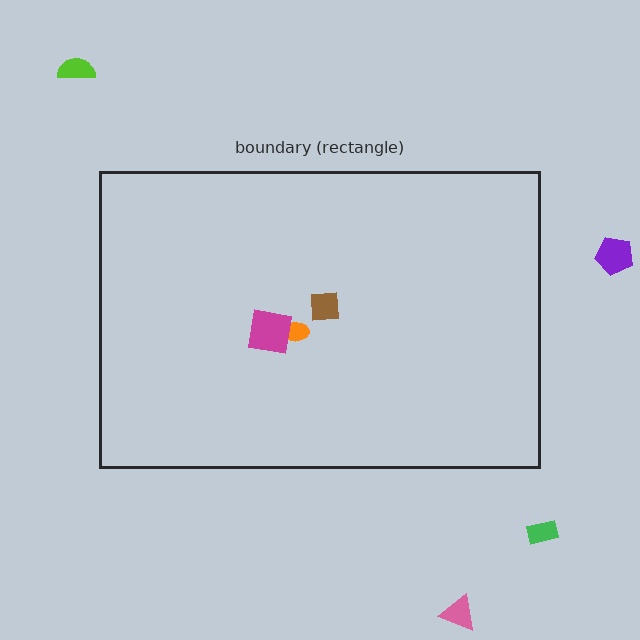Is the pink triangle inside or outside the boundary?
Outside.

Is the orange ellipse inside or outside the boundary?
Inside.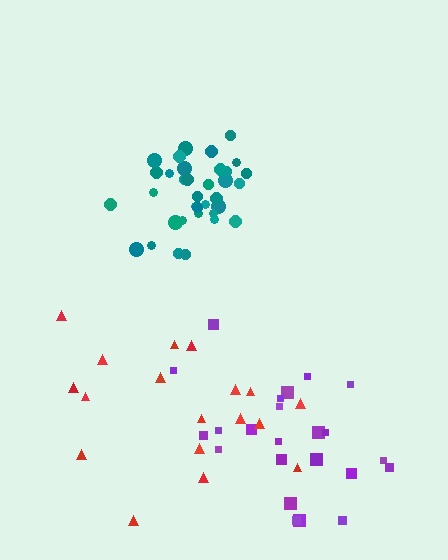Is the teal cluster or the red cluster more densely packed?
Teal.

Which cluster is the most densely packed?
Teal.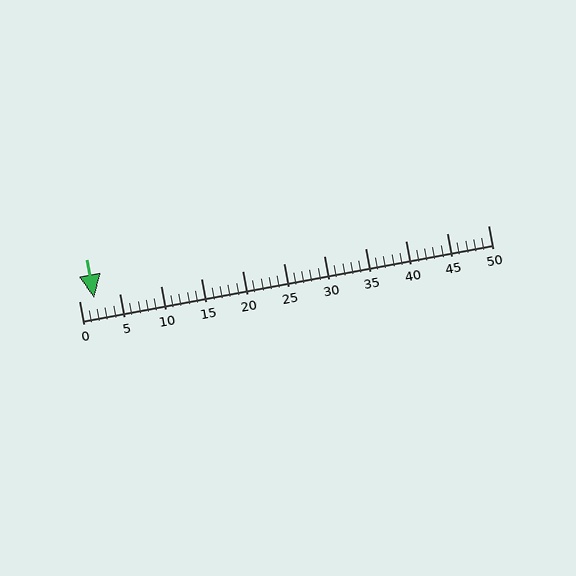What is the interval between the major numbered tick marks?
The major tick marks are spaced 5 units apart.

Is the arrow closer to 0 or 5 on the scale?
The arrow is closer to 0.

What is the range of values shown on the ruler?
The ruler shows values from 0 to 50.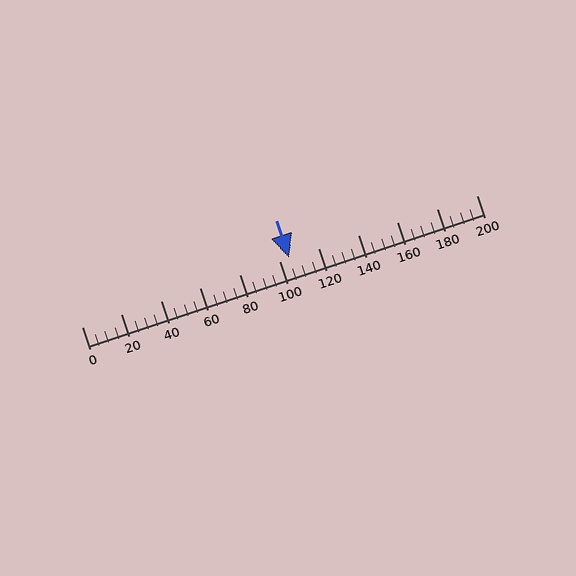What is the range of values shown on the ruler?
The ruler shows values from 0 to 200.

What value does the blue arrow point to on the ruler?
The blue arrow points to approximately 105.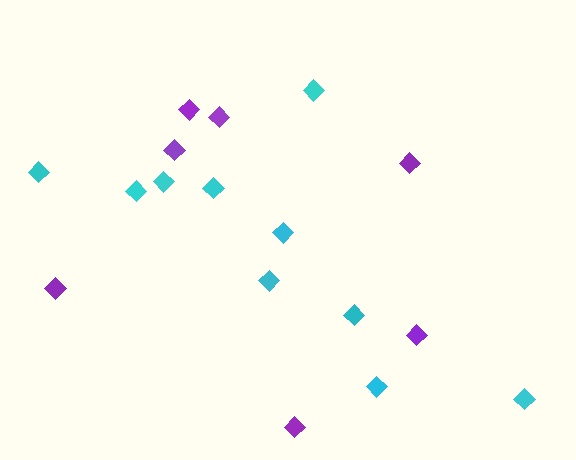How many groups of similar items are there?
There are 2 groups: one group of purple diamonds (7) and one group of cyan diamonds (10).